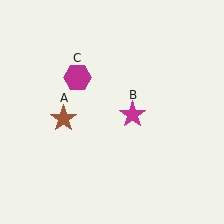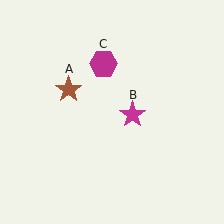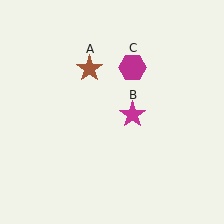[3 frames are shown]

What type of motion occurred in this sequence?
The brown star (object A), magenta hexagon (object C) rotated clockwise around the center of the scene.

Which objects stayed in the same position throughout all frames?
Magenta star (object B) remained stationary.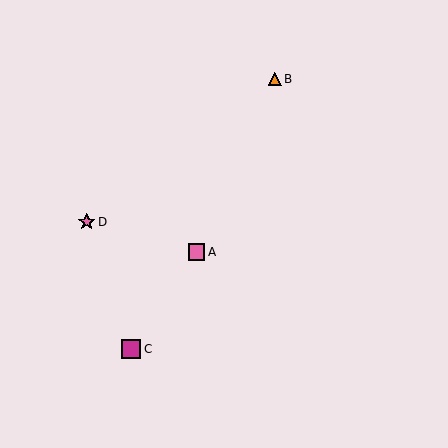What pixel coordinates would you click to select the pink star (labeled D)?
Click at (87, 222) to select the pink star D.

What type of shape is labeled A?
Shape A is a pink square.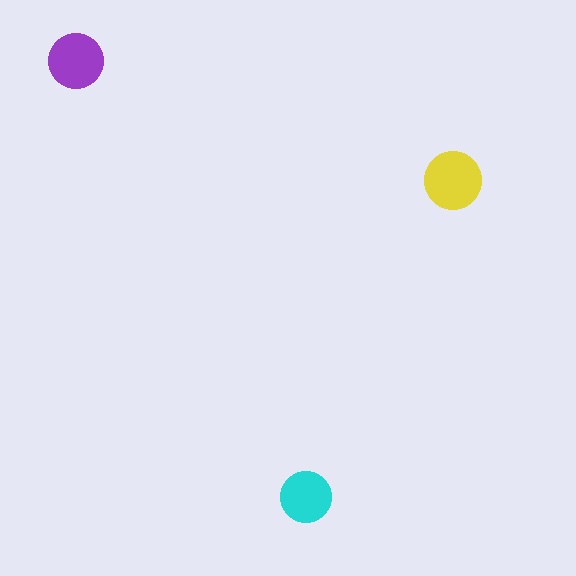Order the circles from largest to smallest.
the yellow one, the purple one, the cyan one.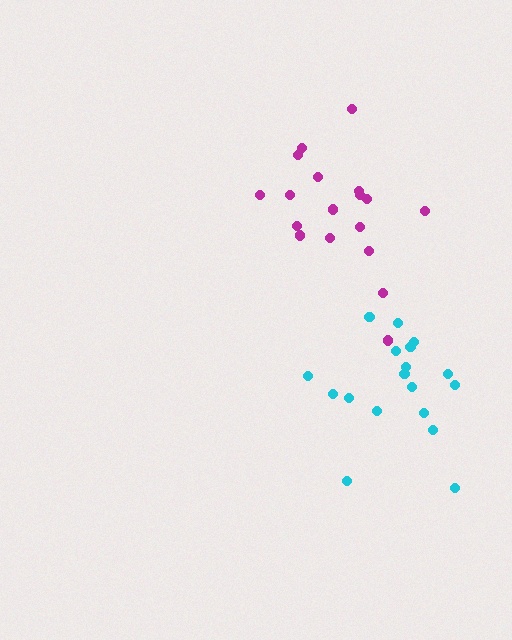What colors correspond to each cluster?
The clusters are colored: cyan, magenta.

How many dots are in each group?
Group 1: 18 dots, Group 2: 18 dots (36 total).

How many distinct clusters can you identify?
There are 2 distinct clusters.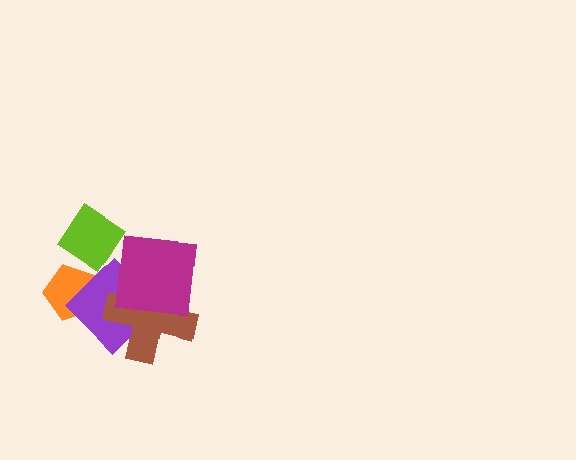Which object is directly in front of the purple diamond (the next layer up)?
The brown cross is directly in front of the purple diamond.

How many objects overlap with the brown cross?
2 objects overlap with the brown cross.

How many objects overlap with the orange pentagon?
1 object overlaps with the orange pentagon.